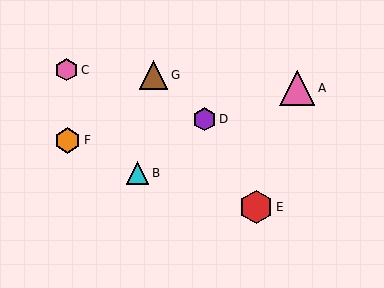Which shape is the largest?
The pink triangle (labeled A) is the largest.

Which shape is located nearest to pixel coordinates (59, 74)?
The pink hexagon (labeled C) at (66, 70) is nearest to that location.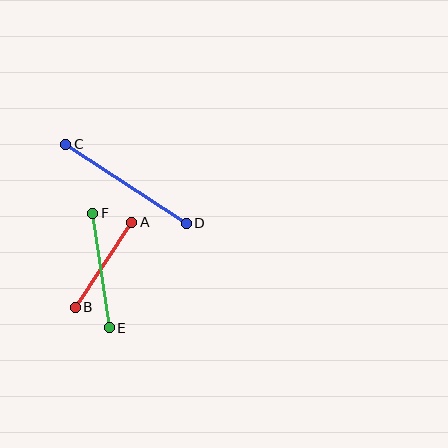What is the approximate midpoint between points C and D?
The midpoint is at approximately (126, 184) pixels.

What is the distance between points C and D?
The distance is approximately 144 pixels.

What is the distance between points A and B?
The distance is approximately 102 pixels.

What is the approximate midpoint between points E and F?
The midpoint is at approximately (101, 271) pixels.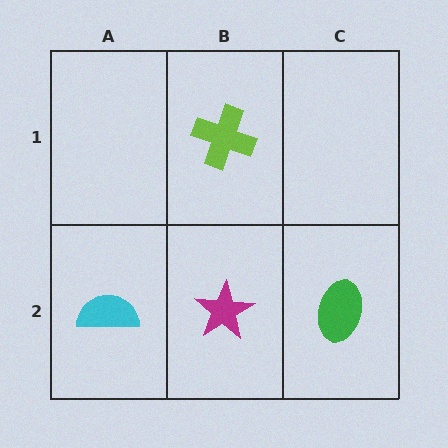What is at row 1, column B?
A lime cross.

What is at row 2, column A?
A cyan semicircle.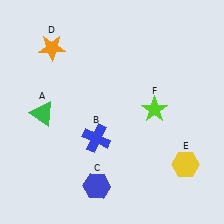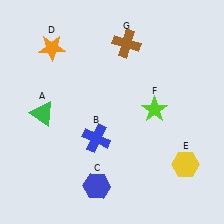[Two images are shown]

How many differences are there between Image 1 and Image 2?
There is 1 difference between the two images.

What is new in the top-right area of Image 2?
A brown cross (G) was added in the top-right area of Image 2.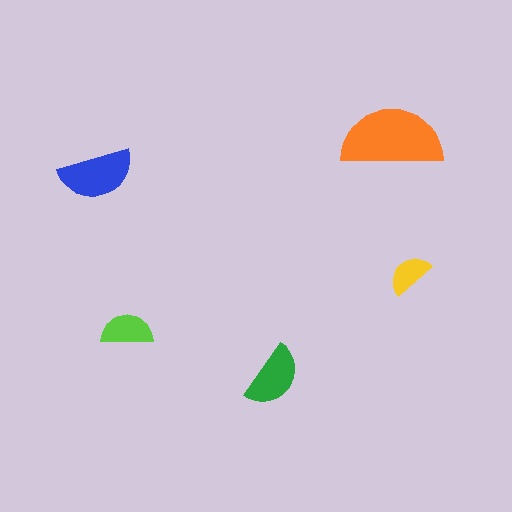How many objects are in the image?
There are 5 objects in the image.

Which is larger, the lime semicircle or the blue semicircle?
The blue one.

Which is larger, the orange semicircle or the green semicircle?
The orange one.